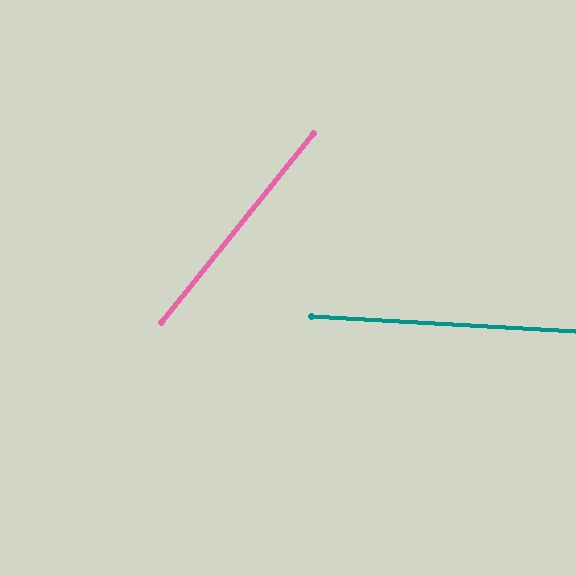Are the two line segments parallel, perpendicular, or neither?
Neither parallel nor perpendicular — they differ by about 54°.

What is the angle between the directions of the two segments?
Approximately 54 degrees.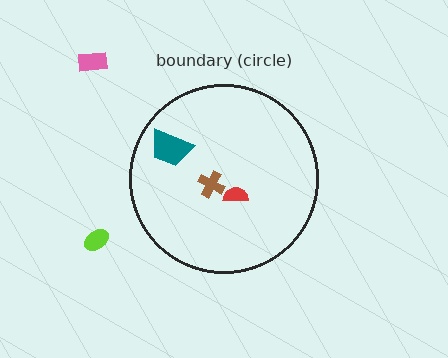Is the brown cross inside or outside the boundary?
Inside.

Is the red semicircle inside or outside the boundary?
Inside.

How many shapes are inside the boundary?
3 inside, 2 outside.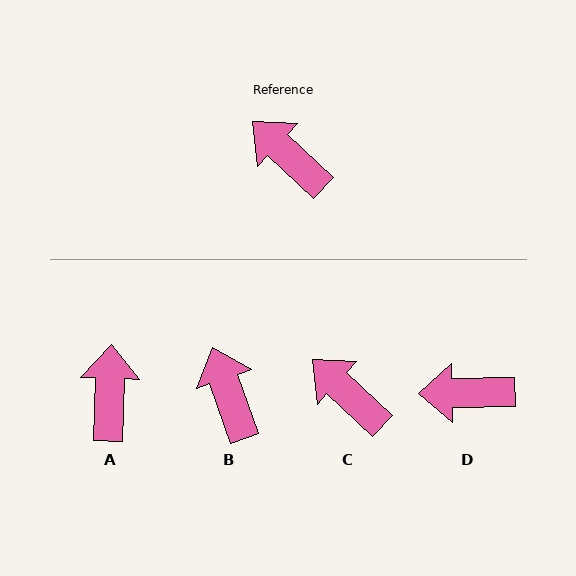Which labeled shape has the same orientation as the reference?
C.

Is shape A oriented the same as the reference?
No, it is off by about 49 degrees.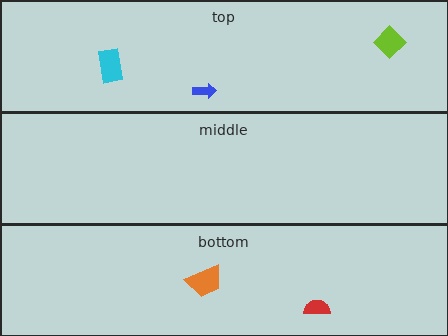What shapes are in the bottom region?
The orange trapezoid, the red semicircle.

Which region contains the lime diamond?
The top region.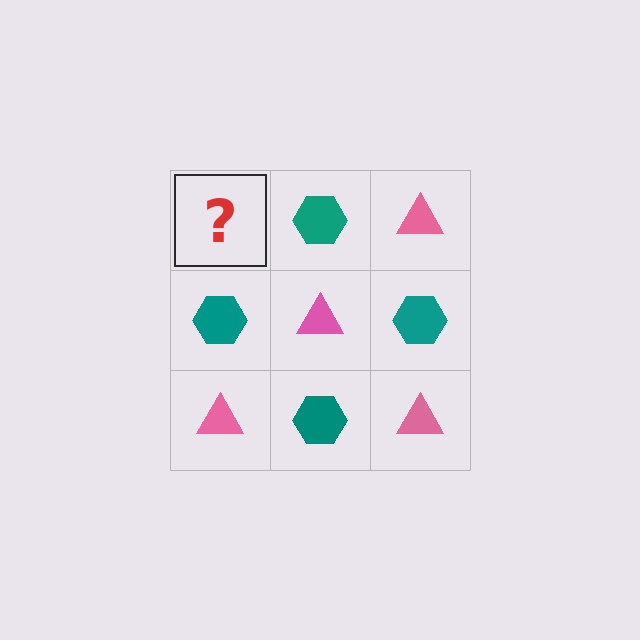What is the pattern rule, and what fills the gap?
The rule is that it alternates pink triangle and teal hexagon in a checkerboard pattern. The gap should be filled with a pink triangle.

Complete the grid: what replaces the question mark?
The question mark should be replaced with a pink triangle.